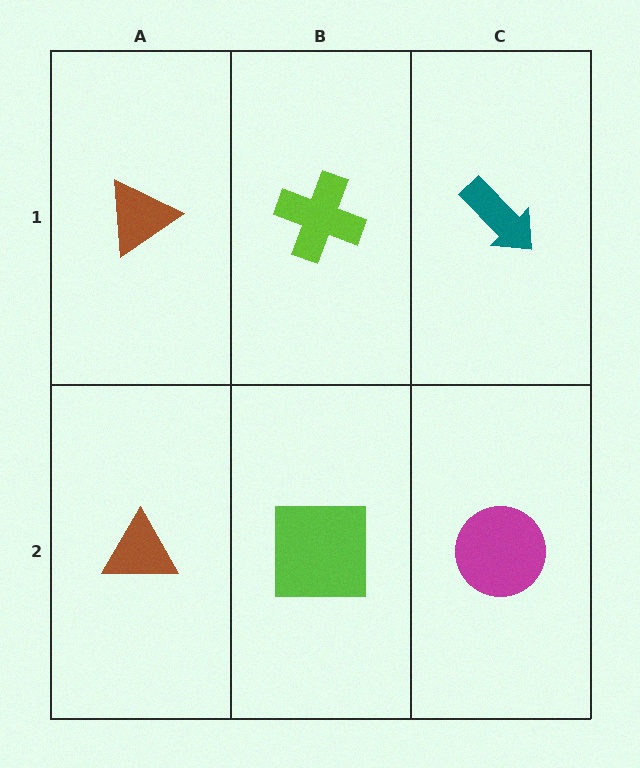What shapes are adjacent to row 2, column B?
A lime cross (row 1, column B), a brown triangle (row 2, column A), a magenta circle (row 2, column C).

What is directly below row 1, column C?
A magenta circle.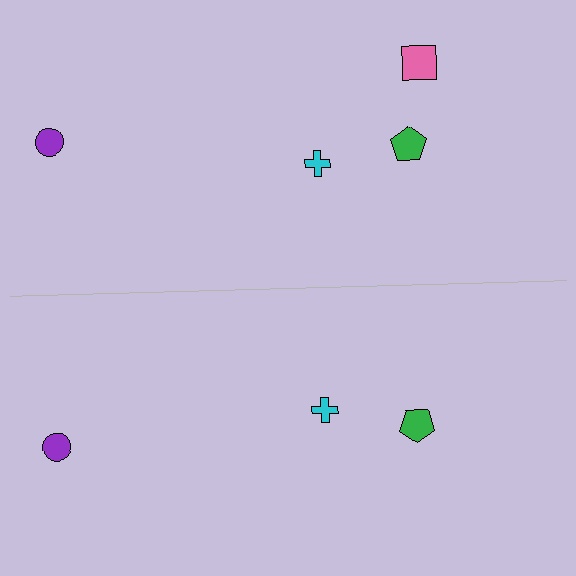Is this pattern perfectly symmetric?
No, the pattern is not perfectly symmetric. A pink square is missing from the bottom side.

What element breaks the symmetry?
A pink square is missing from the bottom side.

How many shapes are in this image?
There are 7 shapes in this image.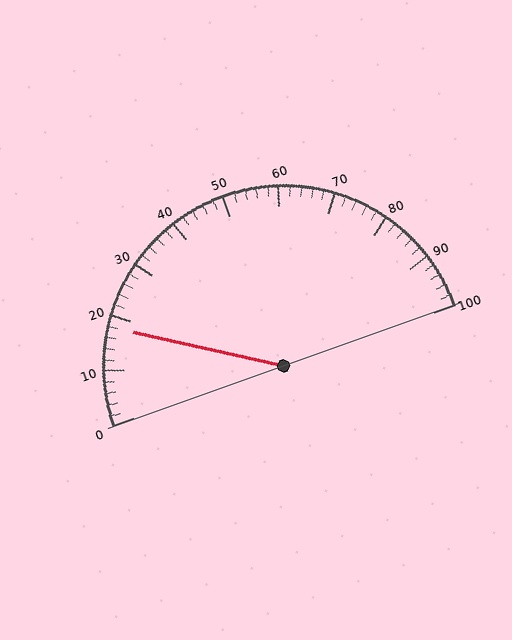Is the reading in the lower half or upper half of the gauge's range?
The reading is in the lower half of the range (0 to 100).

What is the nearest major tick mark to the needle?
The nearest major tick mark is 20.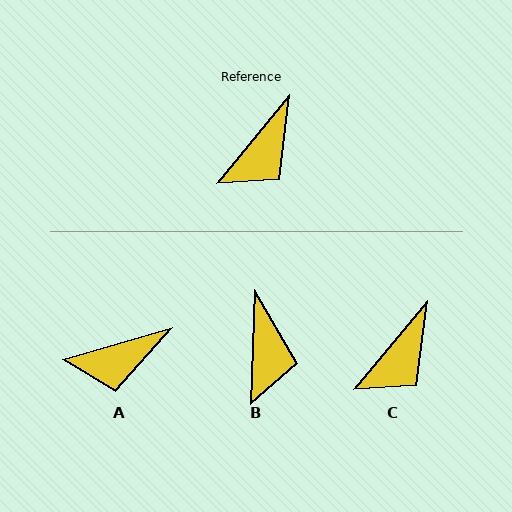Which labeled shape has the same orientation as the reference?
C.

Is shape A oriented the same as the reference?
No, it is off by about 35 degrees.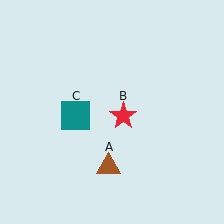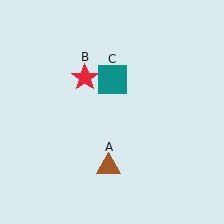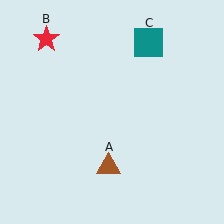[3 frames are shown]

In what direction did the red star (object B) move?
The red star (object B) moved up and to the left.